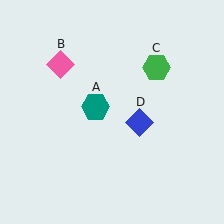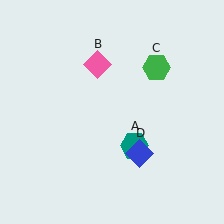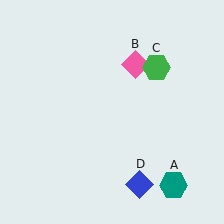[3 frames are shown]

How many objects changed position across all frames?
3 objects changed position: teal hexagon (object A), pink diamond (object B), blue diamond (object D).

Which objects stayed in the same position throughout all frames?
Green hexagon (object C) remained stationary.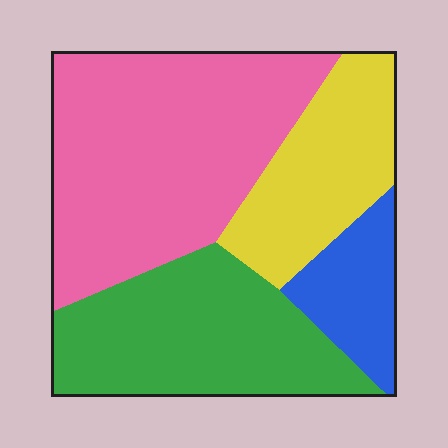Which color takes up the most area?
Pink, at roughly 40%.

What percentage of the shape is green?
Green covers 28% of the shape.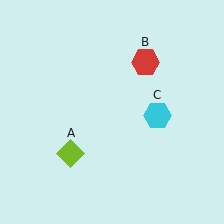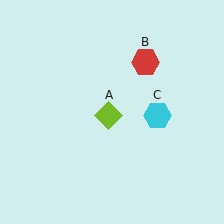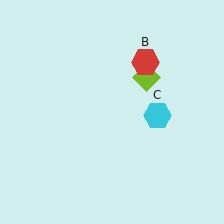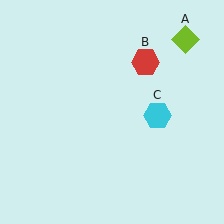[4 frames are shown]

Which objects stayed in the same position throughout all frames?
Red hexagon (object B) and cyan hexagon (object C) remained stationary.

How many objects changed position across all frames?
1 object changed position: lime diamond (object A).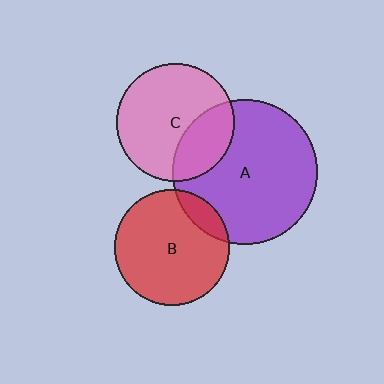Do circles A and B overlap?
Yes.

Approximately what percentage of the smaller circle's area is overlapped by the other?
Approximately 10%.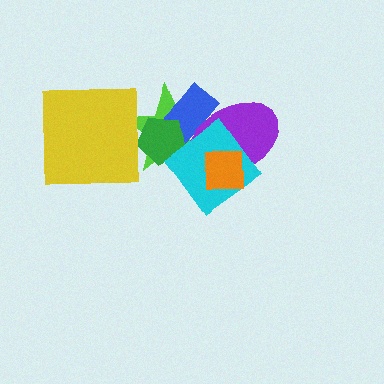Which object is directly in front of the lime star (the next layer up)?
The blue rectangle is directly in front of the lime star.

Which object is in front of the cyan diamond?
The orange square is in front of the cyan diamond.